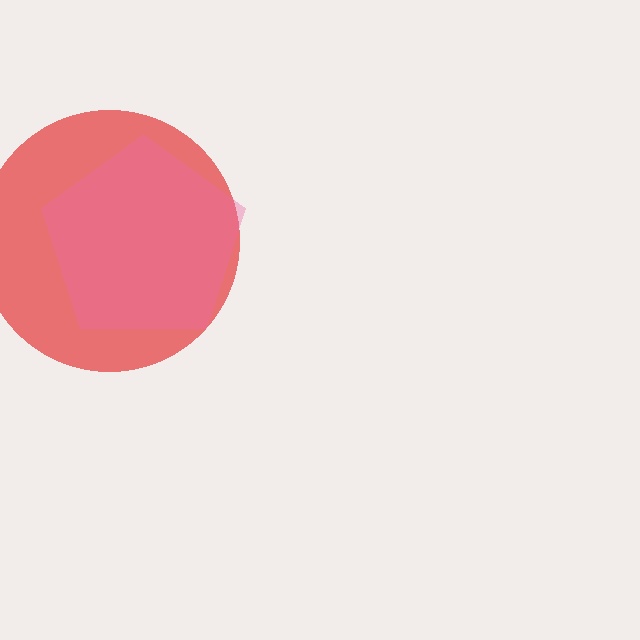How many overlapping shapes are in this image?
There are 2 overlapping shapes in the image.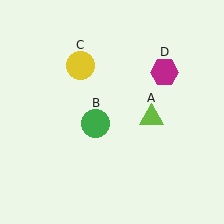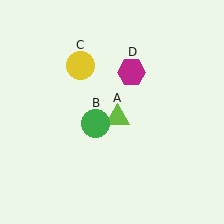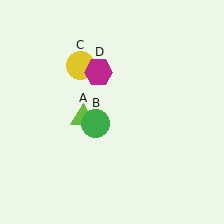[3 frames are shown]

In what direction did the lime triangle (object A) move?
The lime triangle (object A) moved left.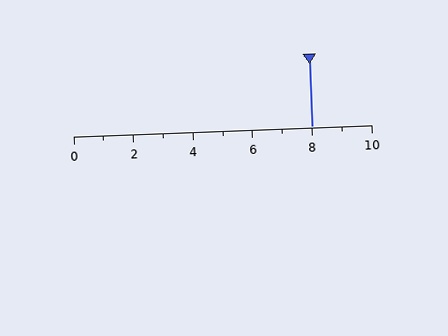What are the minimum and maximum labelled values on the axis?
The axis runs from 0 to 10.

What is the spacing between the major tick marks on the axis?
The major ticks are spaced 2 apart.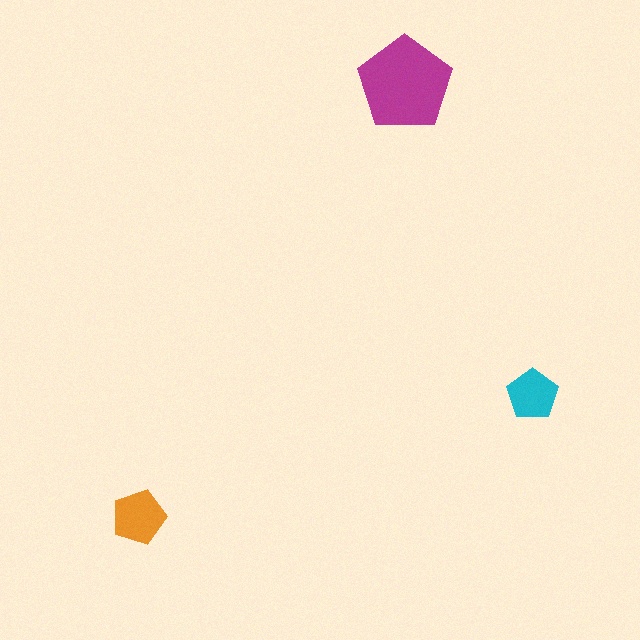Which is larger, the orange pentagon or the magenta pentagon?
The magenta one.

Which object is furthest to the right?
The cyan pentagon is rightmost.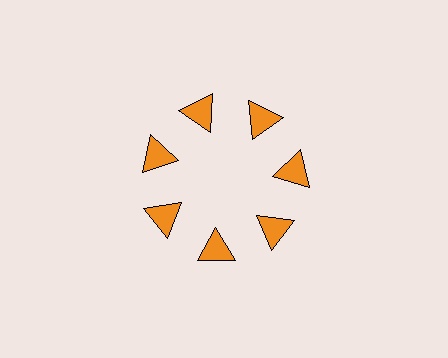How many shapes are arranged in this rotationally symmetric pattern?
There are 7 shapes, arranged in 7 groups of 1.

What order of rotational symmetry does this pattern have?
This pattern has 7-fold rotational symmetry.